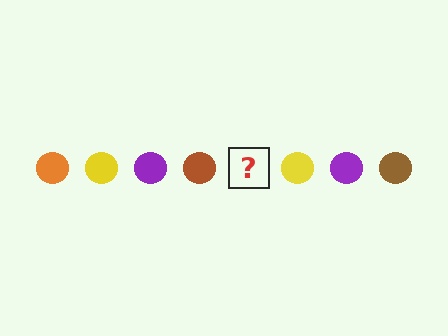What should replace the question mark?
The question mark should be replaced with an orange circle.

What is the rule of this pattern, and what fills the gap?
The rule is that the pattern cycles through orange, yellow, purple, brown circles. The gap should be filled with an orange circle.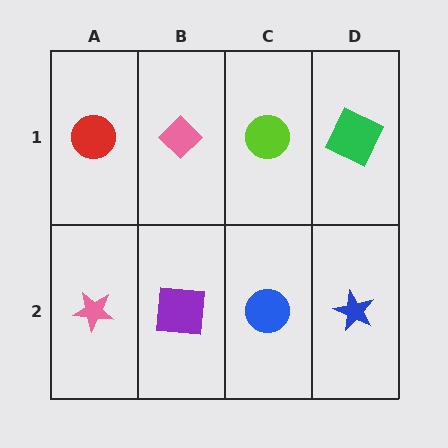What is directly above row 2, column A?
A red circle.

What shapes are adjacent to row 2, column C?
A lime circle (row 1, column C), a purple square (row 2, column B), a blue star (row 2, column D).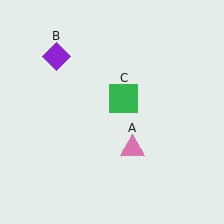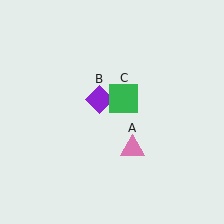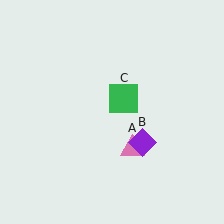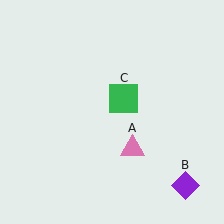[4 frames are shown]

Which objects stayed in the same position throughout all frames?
Pink triangle (object A) and green square (object C) remained stationary.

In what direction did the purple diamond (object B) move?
The purple diamond (object B) moved down and to the right.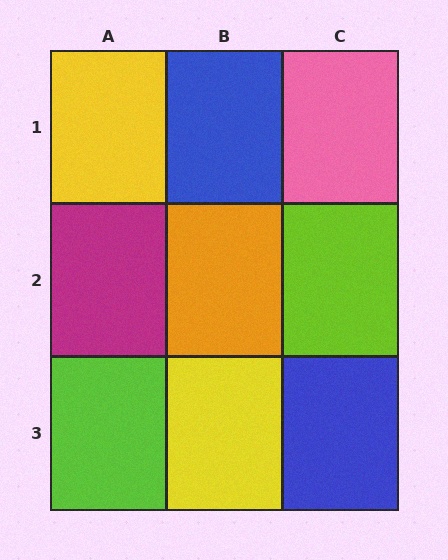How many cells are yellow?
2 cells are yellow.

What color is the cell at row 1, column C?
Pink.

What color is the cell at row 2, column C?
Lime.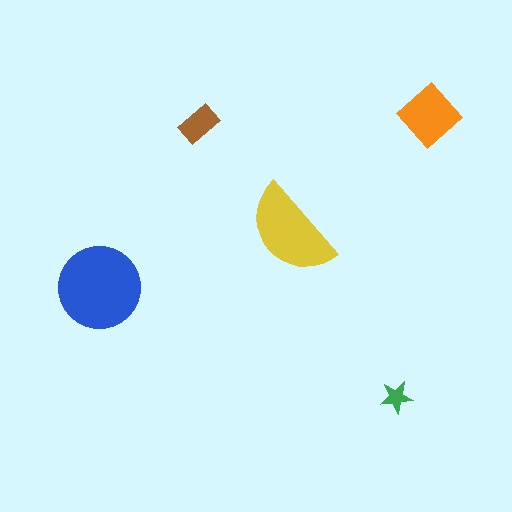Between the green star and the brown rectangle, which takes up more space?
The brown rectangle.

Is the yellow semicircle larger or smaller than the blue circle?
Smaller.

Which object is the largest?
The blue circle.